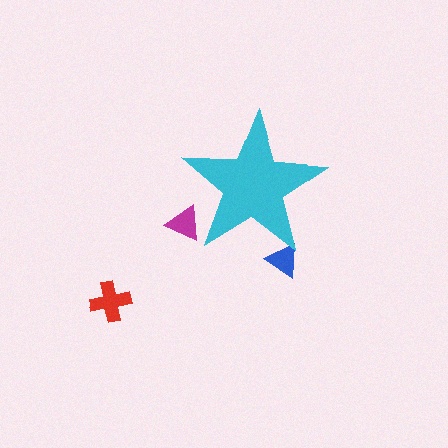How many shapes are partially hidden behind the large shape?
2 shapes are partially hidden.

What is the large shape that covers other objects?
A cyan star.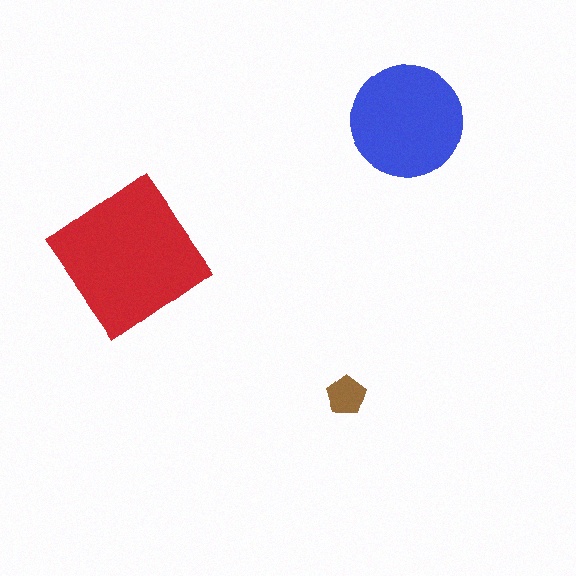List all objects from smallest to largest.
The brown pentagon, the blue circle, the red diamond.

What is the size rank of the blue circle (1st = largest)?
2nd.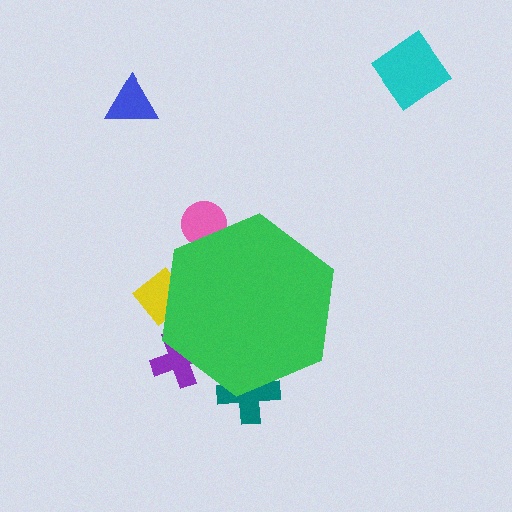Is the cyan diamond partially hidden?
No, the cyan diamond is fully visible.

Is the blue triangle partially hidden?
No, the blue triangle is fully visible.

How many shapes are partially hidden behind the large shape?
4 shapes are partially hidden.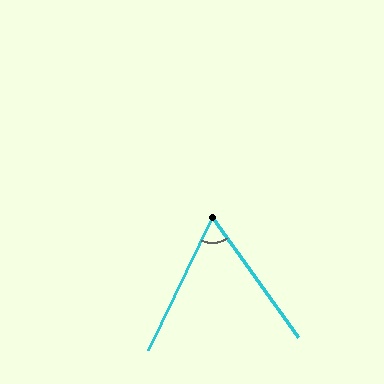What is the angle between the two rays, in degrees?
Approximately 61 degrees.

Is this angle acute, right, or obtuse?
It is acute.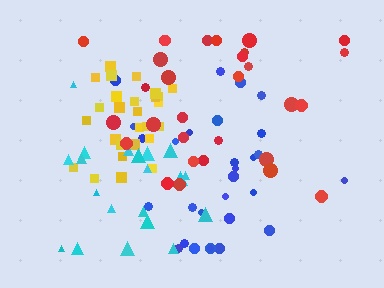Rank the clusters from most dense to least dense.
yellow, cyan, blue, red.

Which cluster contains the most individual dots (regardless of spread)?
Blue (31).